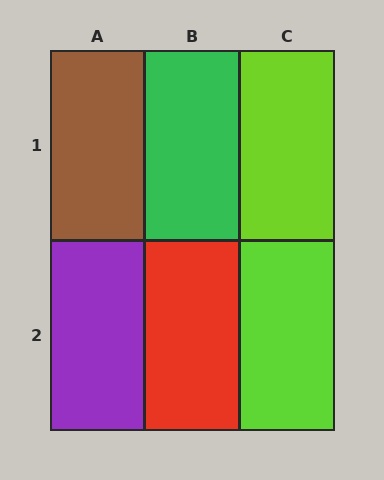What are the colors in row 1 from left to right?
Brown, green, lime.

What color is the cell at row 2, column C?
Lime.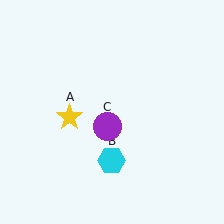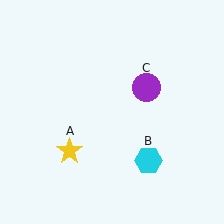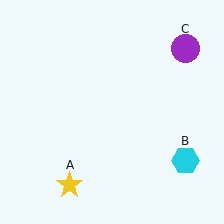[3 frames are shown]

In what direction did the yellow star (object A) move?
The yellow star (object A) moved down.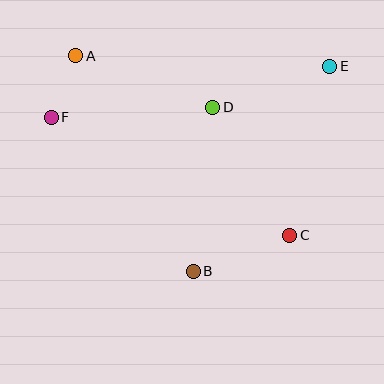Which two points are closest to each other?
Points A and F are closest to each other.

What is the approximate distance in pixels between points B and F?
The distance between B and F is approximately 209 pixels.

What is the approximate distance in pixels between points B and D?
The distance between B and D is approximately 165 pixels.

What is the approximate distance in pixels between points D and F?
The distance between D and F is approximately 162 pixels.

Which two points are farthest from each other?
Points E and F are farthest from each other.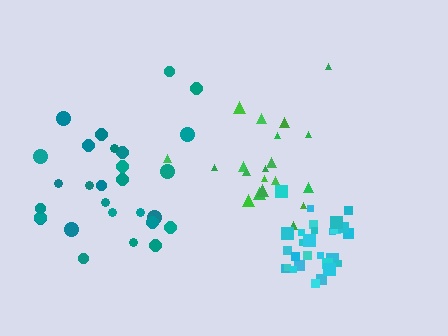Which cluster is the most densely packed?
Cyan.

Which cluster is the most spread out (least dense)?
Teal.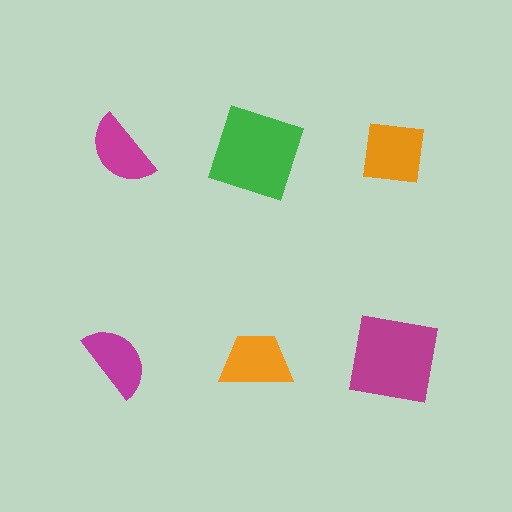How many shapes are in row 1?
3 shapes.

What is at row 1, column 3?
An orange square.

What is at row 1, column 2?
A green square.